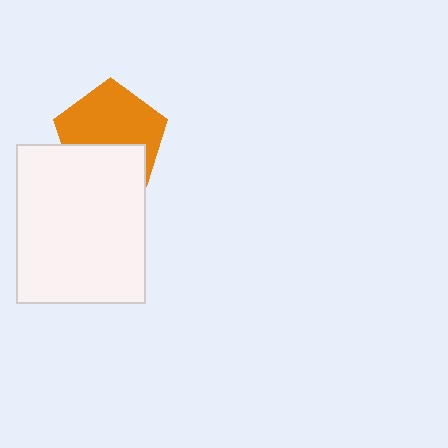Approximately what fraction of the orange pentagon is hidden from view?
Roughly 39% of the orange pentagon is hidden behind the white rectangle.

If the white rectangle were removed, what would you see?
You would see the complete orange pentagon.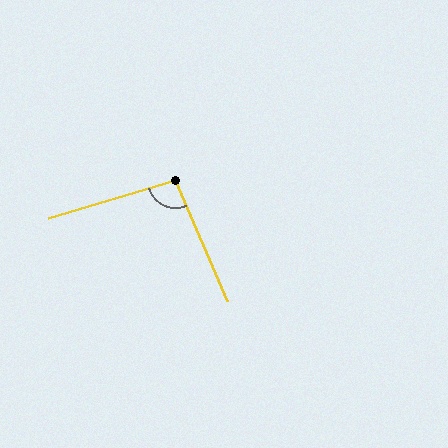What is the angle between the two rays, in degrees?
Approximately 96 degrees.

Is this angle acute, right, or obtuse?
It is obtuse.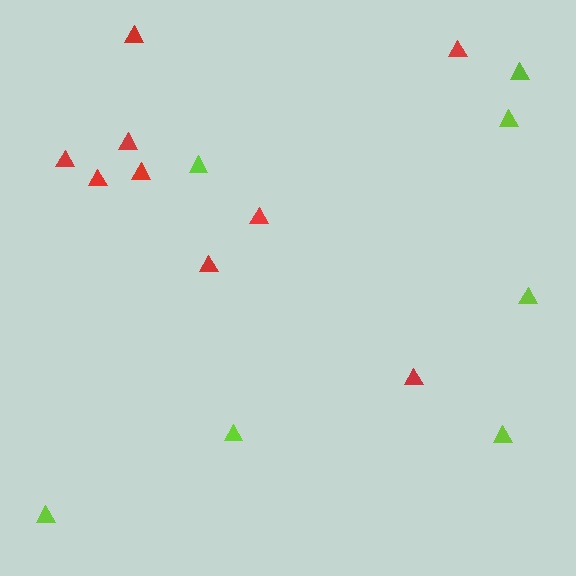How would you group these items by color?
There are 2 groups: one group of red triangles (9) and one group of lime triangles (7).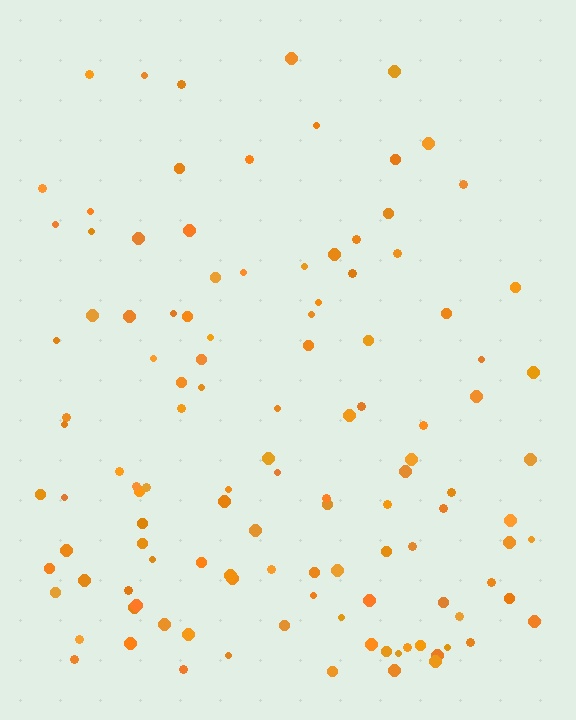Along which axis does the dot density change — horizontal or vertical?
Vertical.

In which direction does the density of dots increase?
From top to bottom, with the bottom side densest.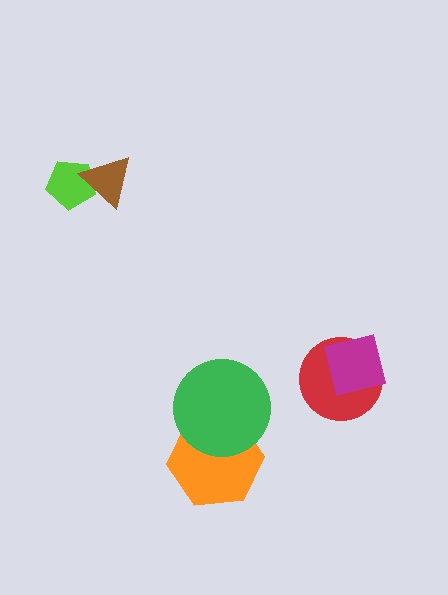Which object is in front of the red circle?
The magenta square is in front of the red circle.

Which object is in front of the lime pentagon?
The brown triangle is in front of the lime pentagon.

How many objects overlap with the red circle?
1 object overlaps with the red circle.